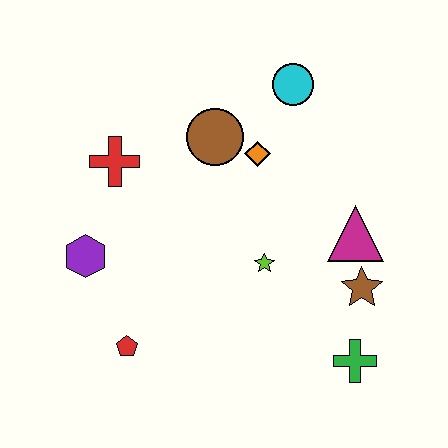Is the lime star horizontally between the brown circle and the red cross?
No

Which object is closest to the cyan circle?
The orange diamond is closest to the cyan circle.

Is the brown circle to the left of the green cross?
Yes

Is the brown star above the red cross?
No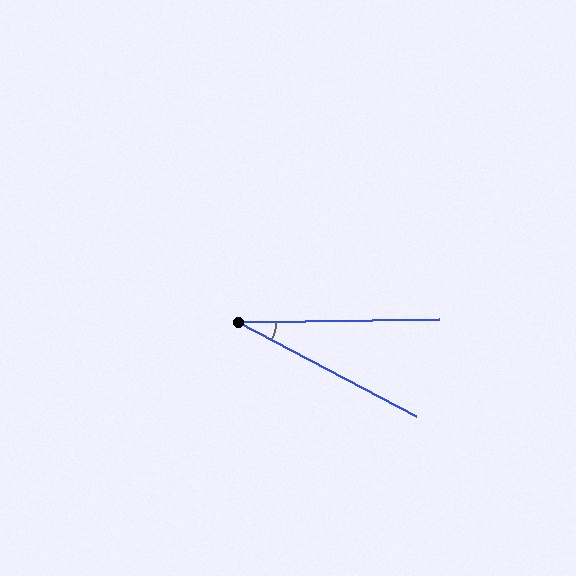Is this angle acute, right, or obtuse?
It is acute.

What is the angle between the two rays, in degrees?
Approximately 29 degrees.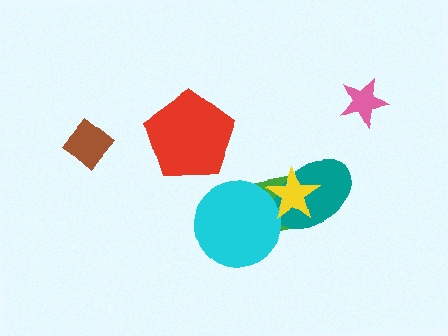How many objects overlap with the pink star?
0 objects overlap with the pink star.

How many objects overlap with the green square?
3 objects overlap with the green square.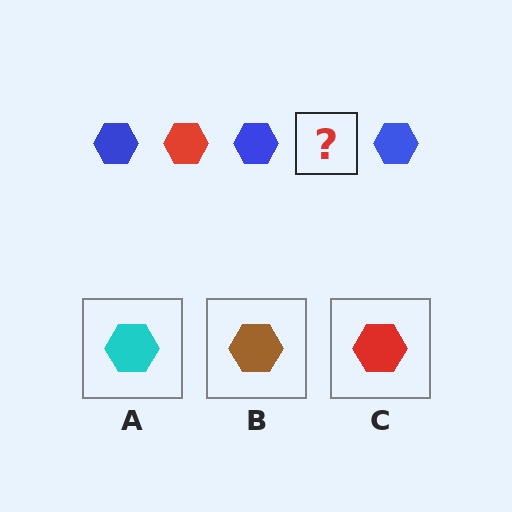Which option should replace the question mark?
Option C.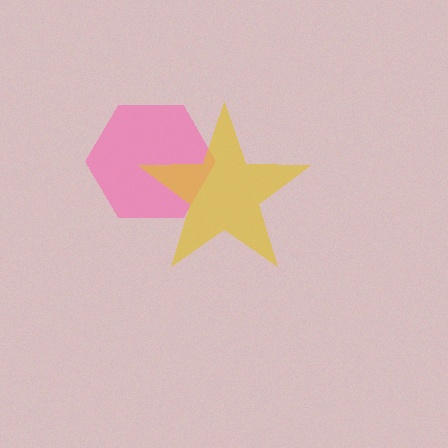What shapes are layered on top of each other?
The layered shapes are: a pink hexagon, a yellow star.